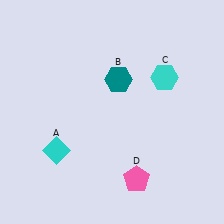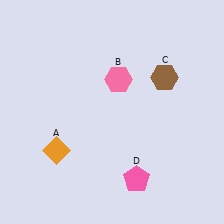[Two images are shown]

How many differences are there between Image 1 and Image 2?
There are 3 differences between the two images.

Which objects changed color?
A changed from cyan to orange. B changed from teal to pink. C changed from cyan to brown.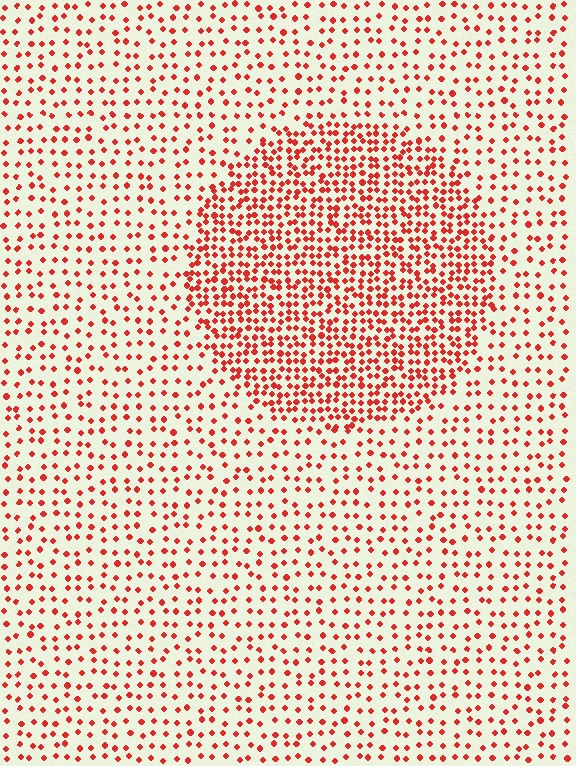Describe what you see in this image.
The image contains small red elements arranged at two different densities. A circle-shaped region is visible where the elements are more densely packed than the surrounding area.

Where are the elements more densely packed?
The elements are more densely packed inside the circle boundary.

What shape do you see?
I see a circle.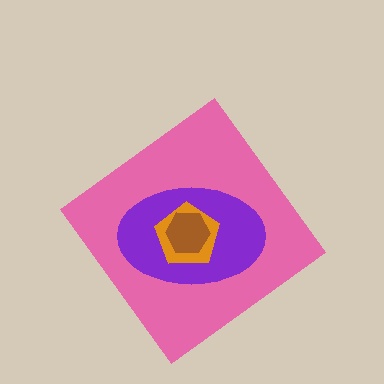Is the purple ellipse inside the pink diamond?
Yes.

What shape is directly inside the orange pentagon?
The brown hexagon.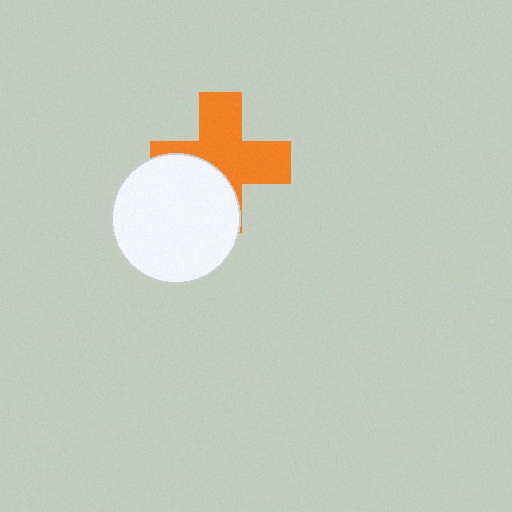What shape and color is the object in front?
The object in front is a white circle.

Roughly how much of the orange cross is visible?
About half of it is visible (roughly 62%).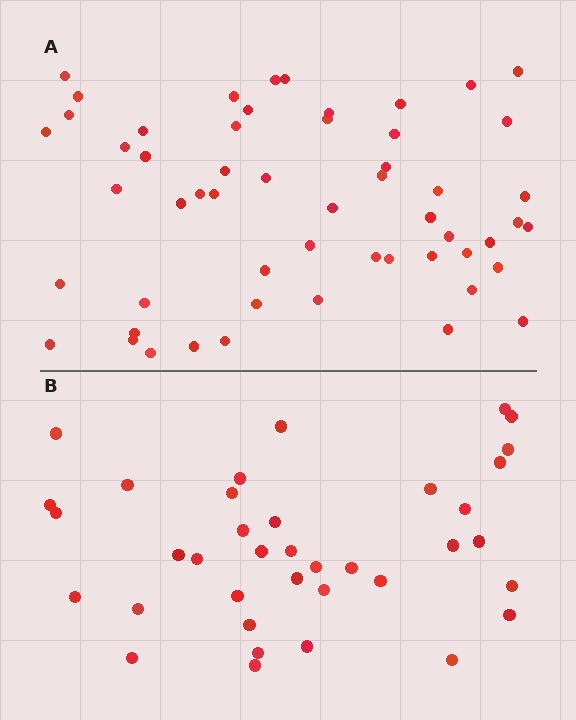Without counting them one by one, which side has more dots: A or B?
Region A (the top region) has more dots.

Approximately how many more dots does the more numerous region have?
Region A has approximately 20 more dots than region B.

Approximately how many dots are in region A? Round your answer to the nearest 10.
About 60 dots. (The exact count is 55, which rounds to 60.)